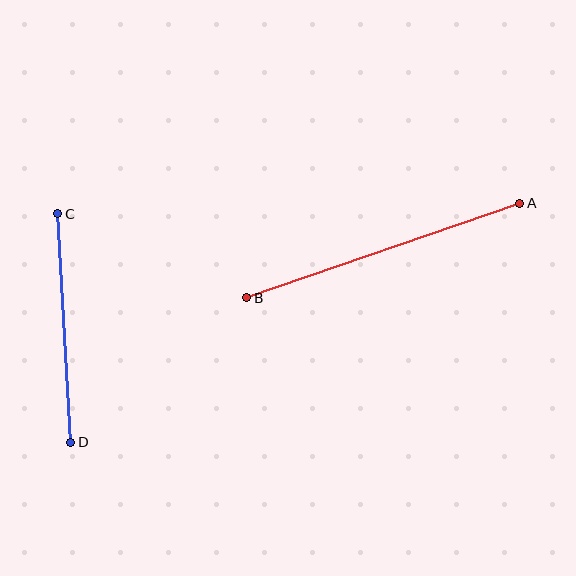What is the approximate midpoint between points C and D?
The midpoint is at approximately (64, 328) pixels.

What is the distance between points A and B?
The distance is approximately 289 pixels.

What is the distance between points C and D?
The distance is approximately 229 pixels.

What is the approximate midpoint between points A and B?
The midpoint is at approximately (383, 250) pixels.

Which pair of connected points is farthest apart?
Points A and B are farthest apart.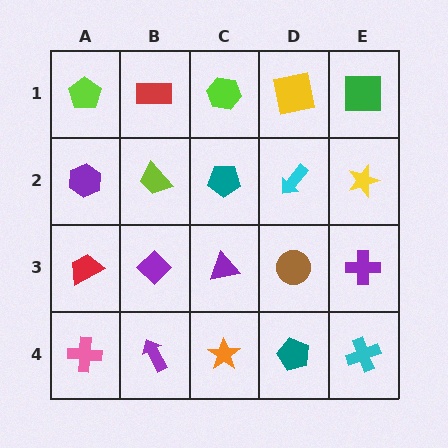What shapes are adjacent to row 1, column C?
A teal pentagon (row 2, column C), a red rectangle (row 1, column B), a yellow square (row 1, column D).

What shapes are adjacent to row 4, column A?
A red trapezoid (row 3, column A), a purple arrow (row 4, column B).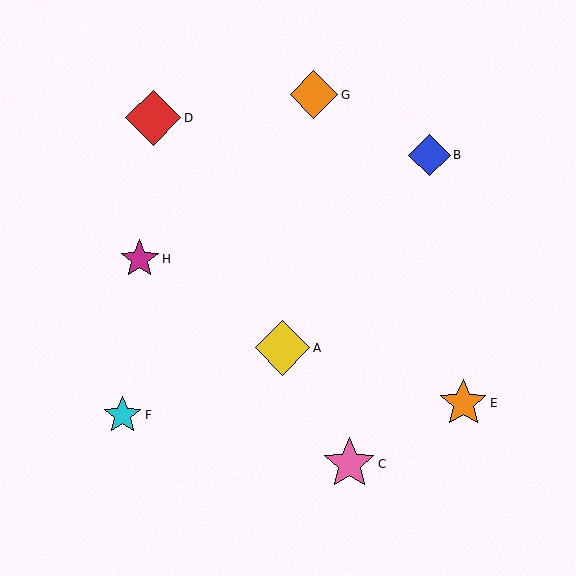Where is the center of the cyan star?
The center of the cyan star is at (123, 415).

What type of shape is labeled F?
Shape F is a cyan star.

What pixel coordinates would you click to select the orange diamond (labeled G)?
Click at (314, 95) to select the orange diamond G.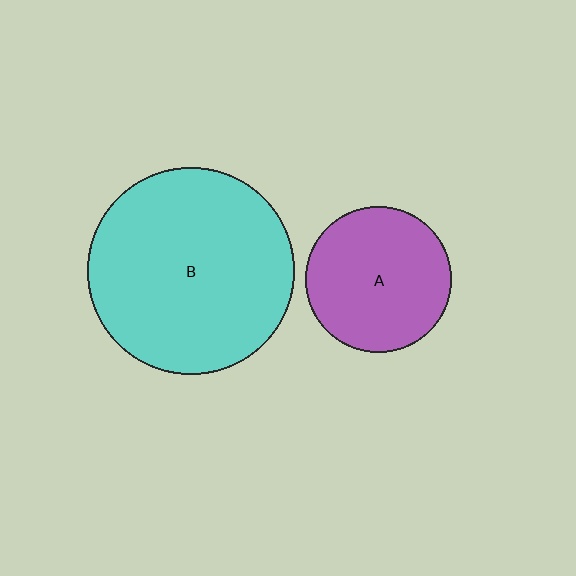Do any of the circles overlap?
No, none of the circles overlap.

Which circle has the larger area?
Circle B (cyan).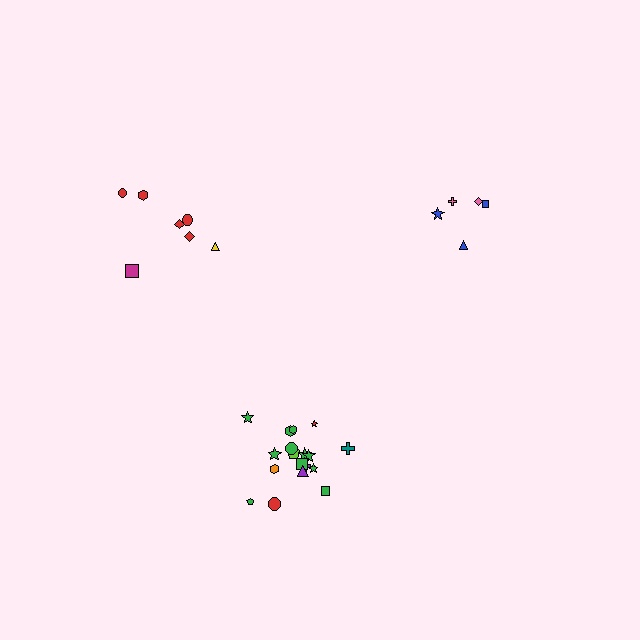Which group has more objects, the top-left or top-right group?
The top-left group.